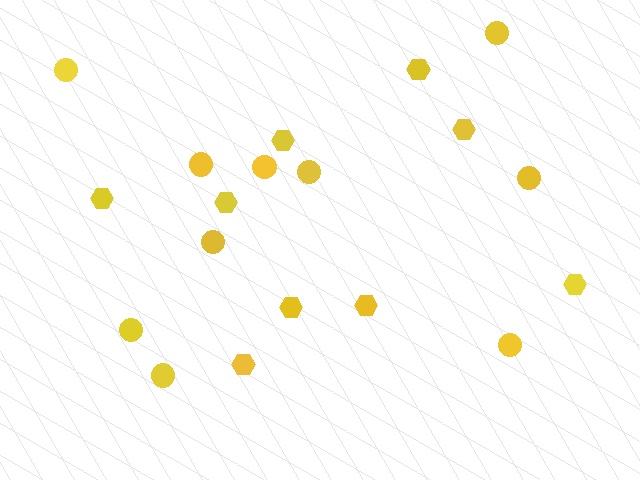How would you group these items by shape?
There are 2 groups: one group of hexagons (9) and one group of circles (10).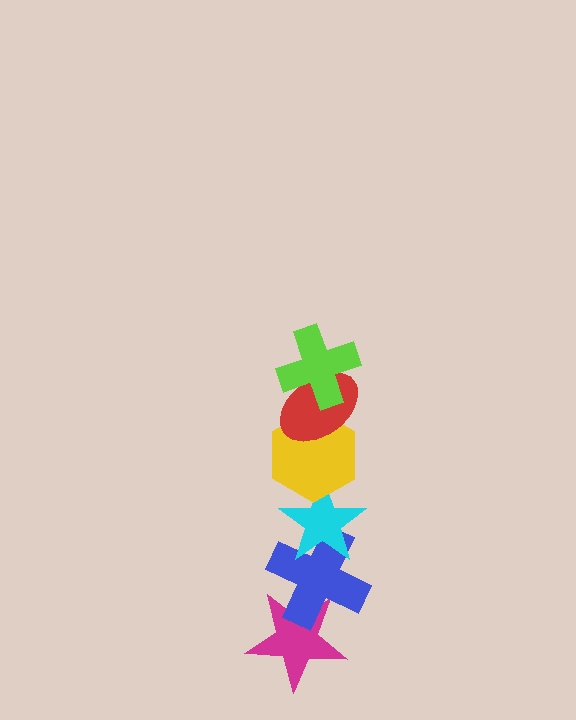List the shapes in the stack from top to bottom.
From top to bottom: the lime cross, the red ellipse, the yellow hexagon, the cyan star, the blue cross, the magenta star.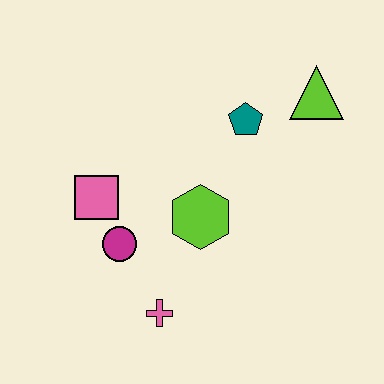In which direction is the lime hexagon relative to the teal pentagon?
The lime hexagon is below the teal pentagon.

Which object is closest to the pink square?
The magenta circle is closest to the pink square.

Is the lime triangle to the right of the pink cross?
Yes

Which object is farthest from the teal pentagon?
The pink cross is farthest from the teal pentagon.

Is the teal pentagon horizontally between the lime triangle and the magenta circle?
Yes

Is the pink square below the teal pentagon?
Yes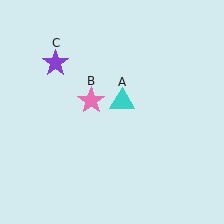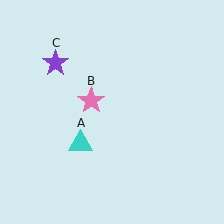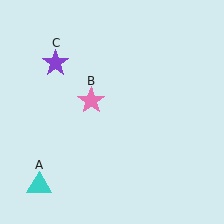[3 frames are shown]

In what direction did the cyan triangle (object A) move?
The cyan triangle (object A) moved down and to the left.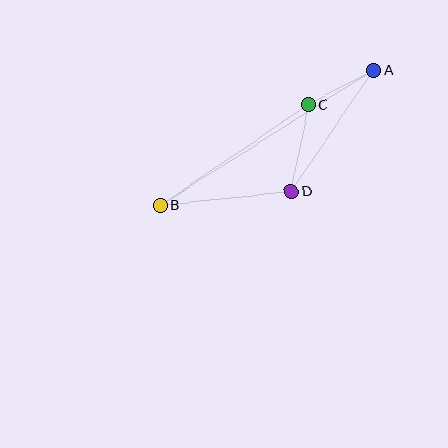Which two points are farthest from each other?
Points A and B are farthest from each other.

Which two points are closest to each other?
Points A and C are closest to each other.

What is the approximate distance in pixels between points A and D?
The distance between A and D is approximately 147 pixels.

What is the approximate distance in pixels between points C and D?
The distance between C and D is approximately 88 pixels.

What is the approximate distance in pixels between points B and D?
The distance between B and D is approximately 132 pixels.